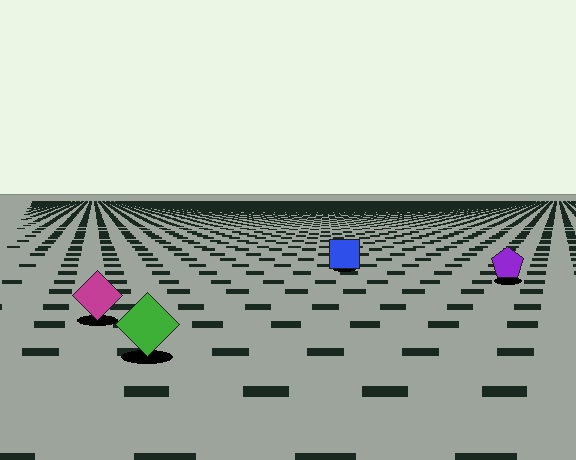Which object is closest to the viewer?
The green diamond is closest. The texture marks near it are larger and more spread out.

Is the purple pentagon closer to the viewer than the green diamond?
No. The green diamond is closer — you can tell from the texture gradient: the ground texture is coarser near it.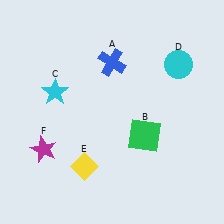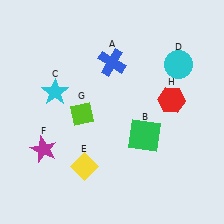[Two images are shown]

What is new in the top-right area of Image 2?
A red hexagon (H) was added in the top-right area of Image 2.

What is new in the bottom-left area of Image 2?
A lime diamond (G) was added in the bottom-left area of Image 2.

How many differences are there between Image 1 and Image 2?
There are 2 differences between the two images.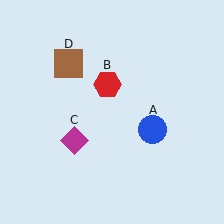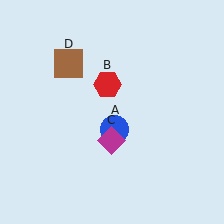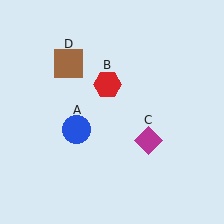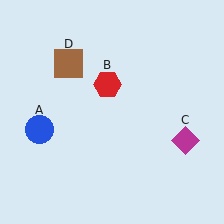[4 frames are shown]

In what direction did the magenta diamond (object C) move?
The magenta diamond (object C) moved right.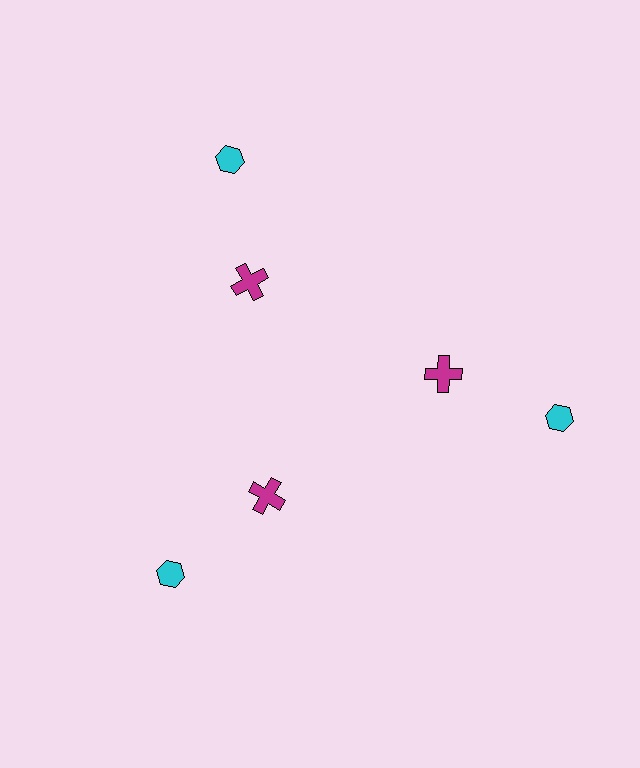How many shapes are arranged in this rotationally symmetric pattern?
There are 6 shapes, arranged in 3 groups of 2.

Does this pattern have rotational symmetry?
Yes, this pattern has 3-fold rotational symmetry. It looks the same after rotating 120 degrees around the center.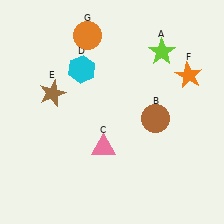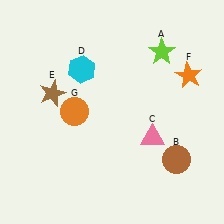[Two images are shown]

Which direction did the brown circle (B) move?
The brown circle (B) moved down.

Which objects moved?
The objects that moved are: the brown circle (B), the pink triangle (C), the orange circle (G).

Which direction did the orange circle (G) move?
The orange circle (G) moved down.